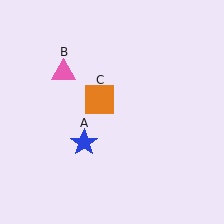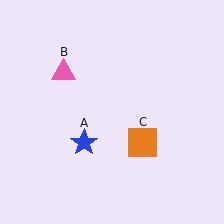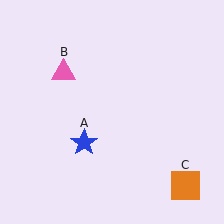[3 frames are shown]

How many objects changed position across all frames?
1 object changed position: orange square (object C).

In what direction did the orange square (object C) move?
The orange square (object C) moved down and to the right.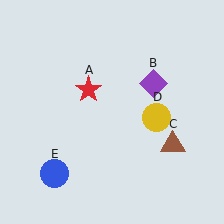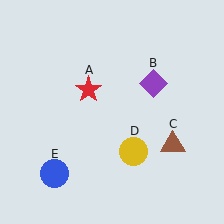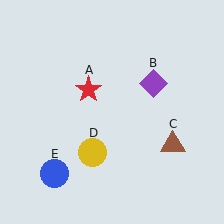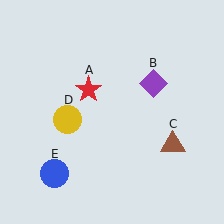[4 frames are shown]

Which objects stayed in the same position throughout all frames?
Red star (object A) and purple diamond (object B) and brown triangle (object C) and blue circle (object E) remained stationary.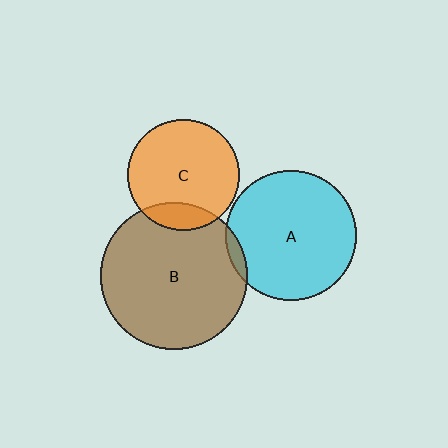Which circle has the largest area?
Circle B (brown).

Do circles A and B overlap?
Yes.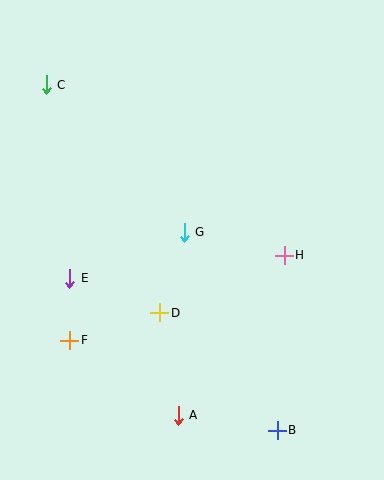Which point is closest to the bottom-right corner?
Point B is closest to the bottom-right corner.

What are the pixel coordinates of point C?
Point C is at (46, 85).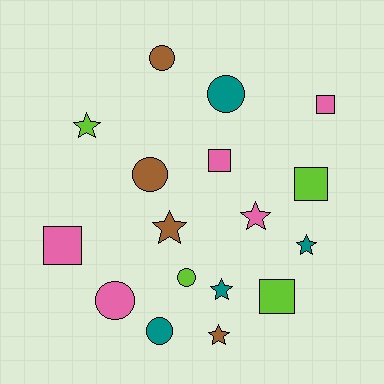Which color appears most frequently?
Pink, with 5 objects.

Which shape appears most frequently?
Star, with 6 objects.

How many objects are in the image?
There are 17 objects.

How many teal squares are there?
There are no teal squares.